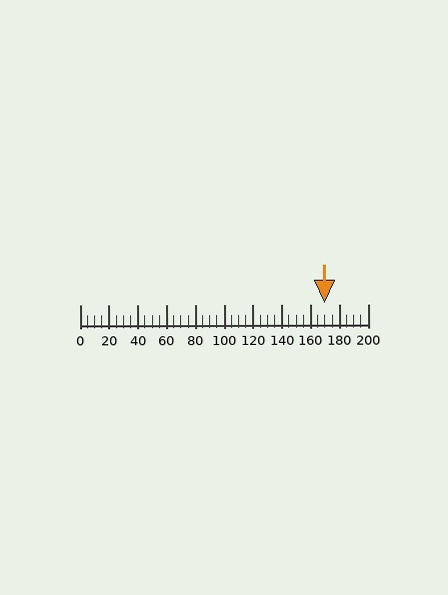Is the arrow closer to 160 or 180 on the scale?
The arrow is closer to 160.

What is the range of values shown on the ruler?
The ruler shows values from 0 to 200.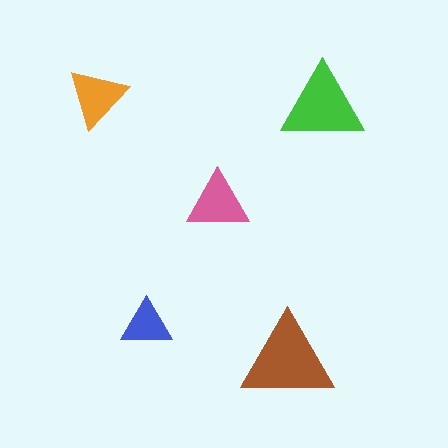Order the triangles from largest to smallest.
the brown one, the green one, the pink one, the orange one, the blue one.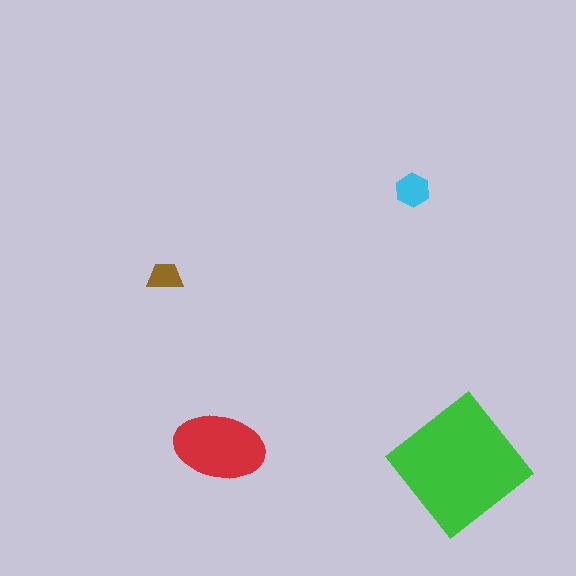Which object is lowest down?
The green diamond is bottommost.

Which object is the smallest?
The brown trapezoid.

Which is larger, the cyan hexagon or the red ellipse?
The red ellipse.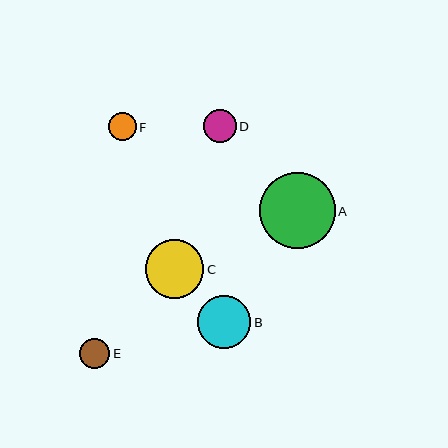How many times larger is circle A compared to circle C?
Circle A is approximately 1.3 times the size of circle C.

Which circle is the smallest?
Circle F is the smallest with a size of approximately 28 pixels.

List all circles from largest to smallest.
From largest to smallest: A, C, B, D, E, F.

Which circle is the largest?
Circle A is the largest with a size of approximately 76 pixels.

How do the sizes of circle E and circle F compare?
Circle E and circle F are approximately the same size.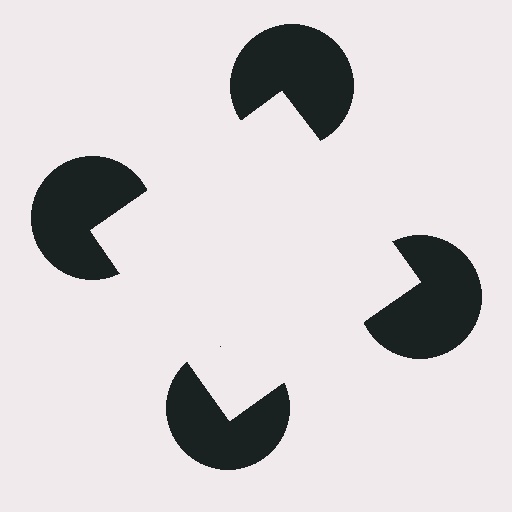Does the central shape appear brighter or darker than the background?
It typically appears slightly brighter than the background, even though no actual brightness change is drawn.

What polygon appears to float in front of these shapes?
An illusory square — its edges are inferred from the aligned wedge cuts in the pac-man discs, not physically drawn.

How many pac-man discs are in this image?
There are 4 — one at each vertex of the illusory square.